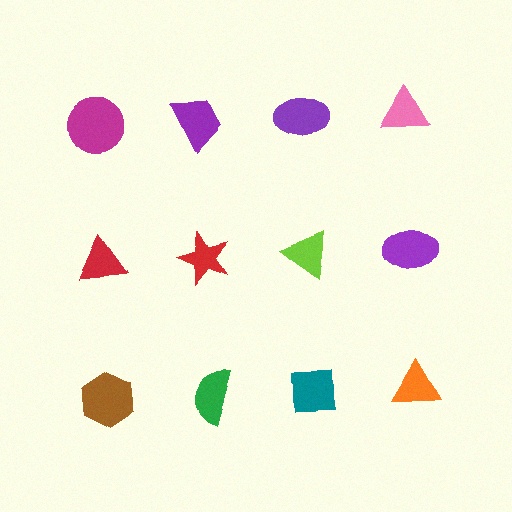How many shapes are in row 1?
4 shapes.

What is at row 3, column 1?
A brown hexagon.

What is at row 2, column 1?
A red triangle.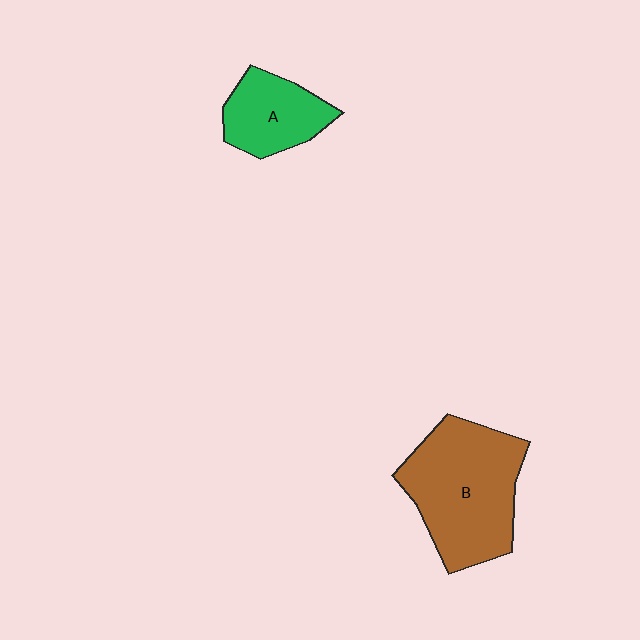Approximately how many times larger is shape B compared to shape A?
Approximately 2.0 times.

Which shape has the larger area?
Shape B (brown).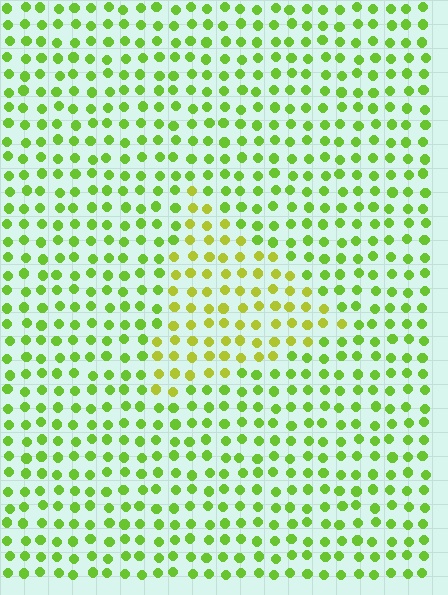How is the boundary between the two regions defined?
The boundary is defined purely by a slight shift in hue (about 28 degrees). Spacing, size, and orientation are identical on both sides.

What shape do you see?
I see a triangle.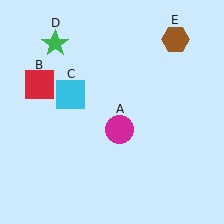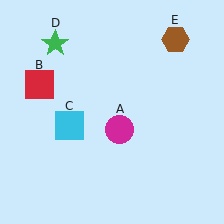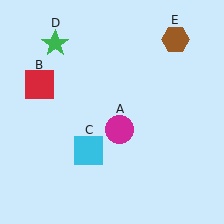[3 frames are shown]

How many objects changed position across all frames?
1 object changed position: cyan square (object C).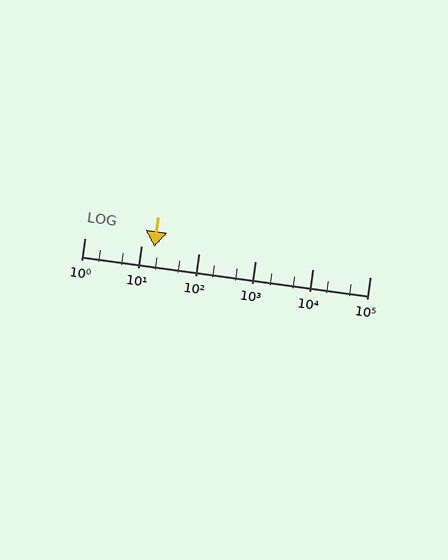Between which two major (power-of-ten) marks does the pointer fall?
The pointer is between 10 and 100.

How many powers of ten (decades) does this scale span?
The scale spans 5 decades, from 1 to 100000.